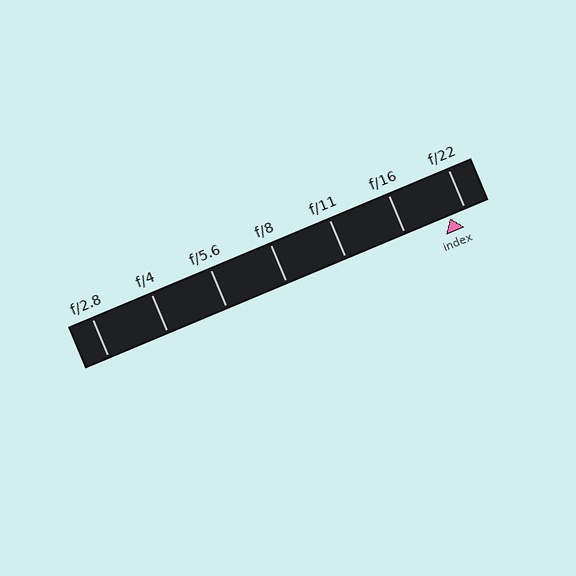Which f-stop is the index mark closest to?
The index mark is closest to f/22.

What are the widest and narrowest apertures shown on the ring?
The widest aperture shown is f/2.8 and the narrowest is f/22.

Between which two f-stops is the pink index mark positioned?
The index mark is between f/16 and f/22.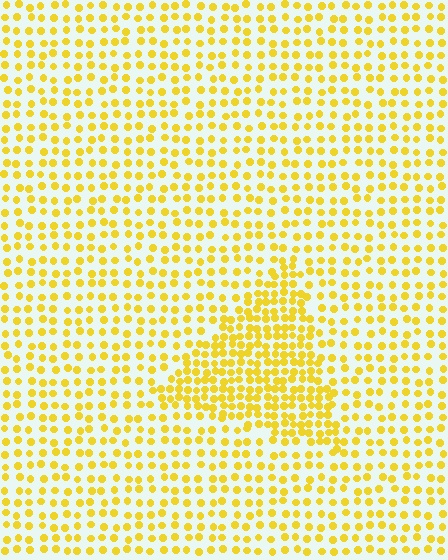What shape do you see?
I see a triangle.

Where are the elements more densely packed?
The elements are more densely packed inside the triangle boundary.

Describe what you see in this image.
The image contains small yellow elements arranged at two different densities. A triangle-shaped region is visible where the elements are more densely packed than the surrounding area.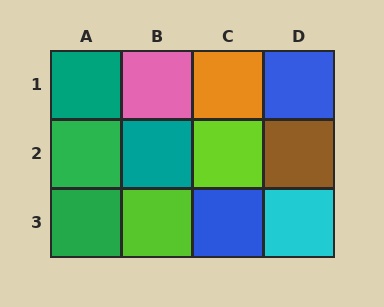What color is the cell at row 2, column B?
Teal.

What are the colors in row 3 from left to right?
Green, lime, blue, cyan.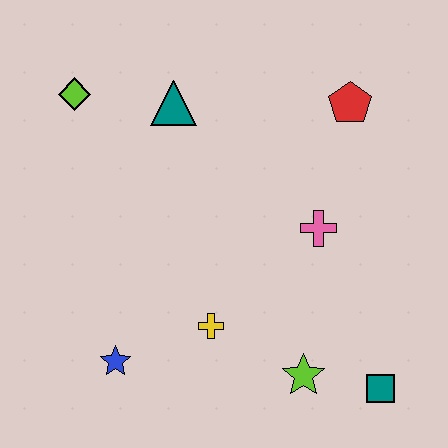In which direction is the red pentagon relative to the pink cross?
The red pentagon is above the pink cross.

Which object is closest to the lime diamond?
The teal triangle is closest to the lime diamond.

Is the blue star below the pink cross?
Yes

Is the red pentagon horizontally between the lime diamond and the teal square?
Yes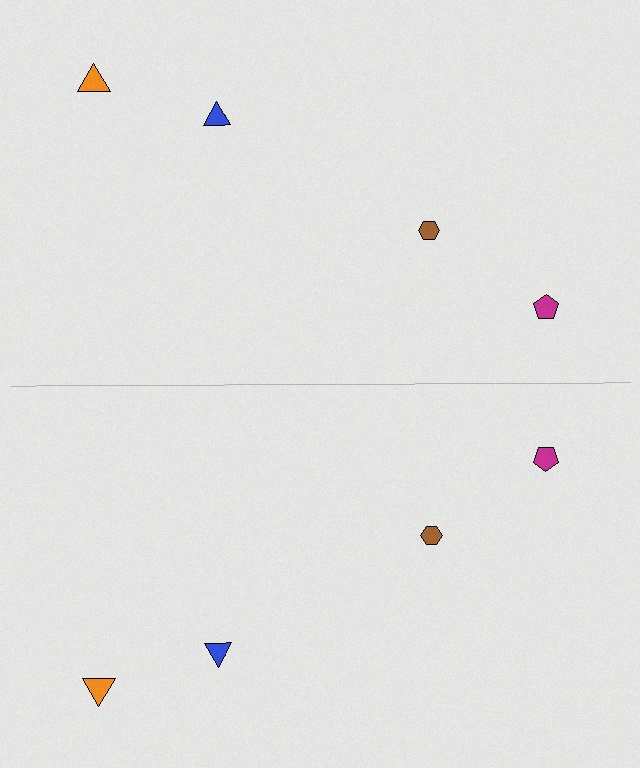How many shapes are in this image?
There are 8 shapes in this image.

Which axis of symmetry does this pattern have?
The pattern has a horizontal axis of symmetry running through the center of the image.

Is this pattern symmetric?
Yes, this pattern has bilateral (reflection) symmetry.